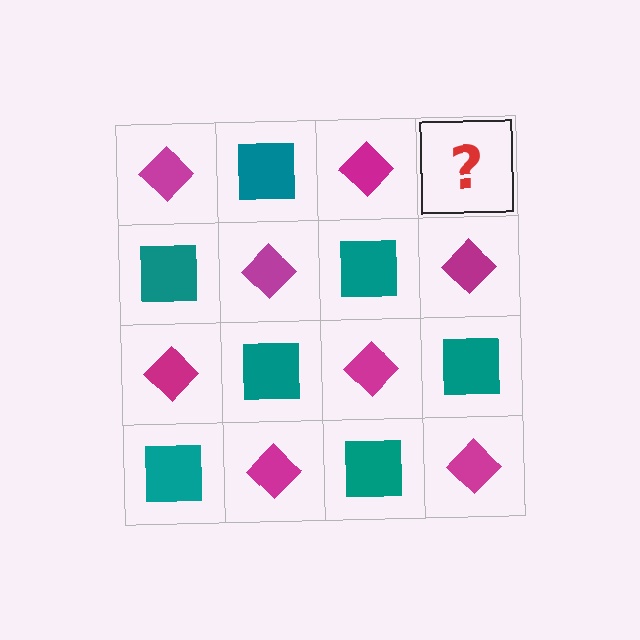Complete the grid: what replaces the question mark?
The question mark should be replaced with a teal square.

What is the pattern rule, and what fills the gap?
The rule is that it alternates magenta diamond and teal square in a checkerboard pattern. The gap should be filled with a teal square.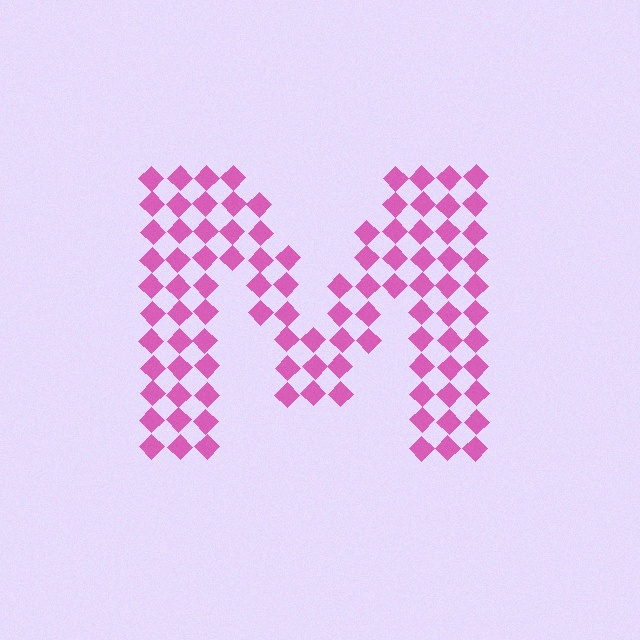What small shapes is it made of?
It is made of small diamonds.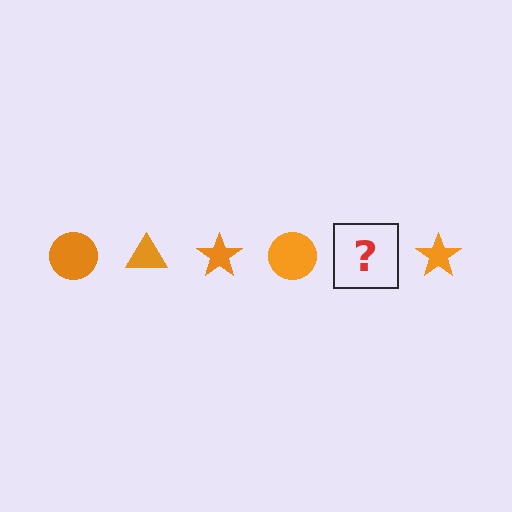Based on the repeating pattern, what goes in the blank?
The blank should be an orange triangle.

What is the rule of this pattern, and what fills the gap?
The rule is that the pattern cycles through circle, triangle, star shapes in orange. The gap should be filled with an orange triangle.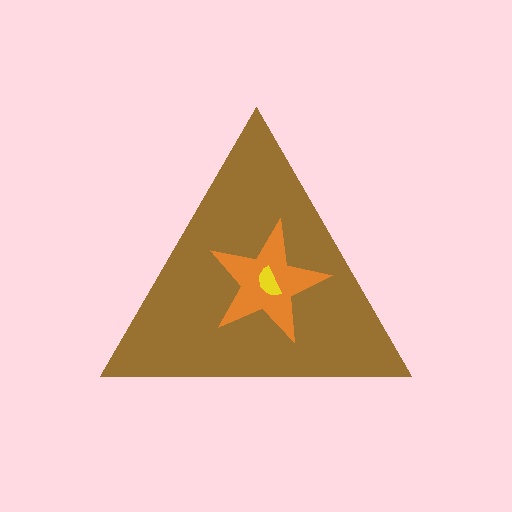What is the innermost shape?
The yellow semicircle.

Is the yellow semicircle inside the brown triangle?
Yes.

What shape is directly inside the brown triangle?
The orange star.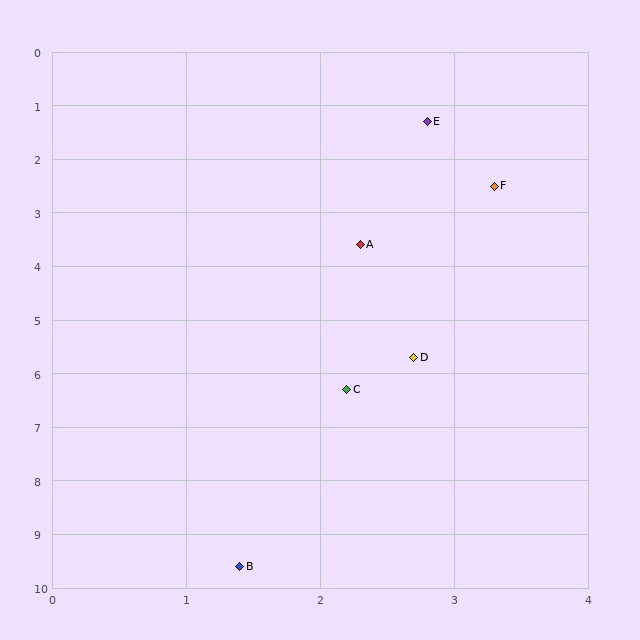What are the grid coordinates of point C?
Point C is at approximately (2.2, 6.3).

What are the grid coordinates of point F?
Point F is at approximately (3.3, 2.5).